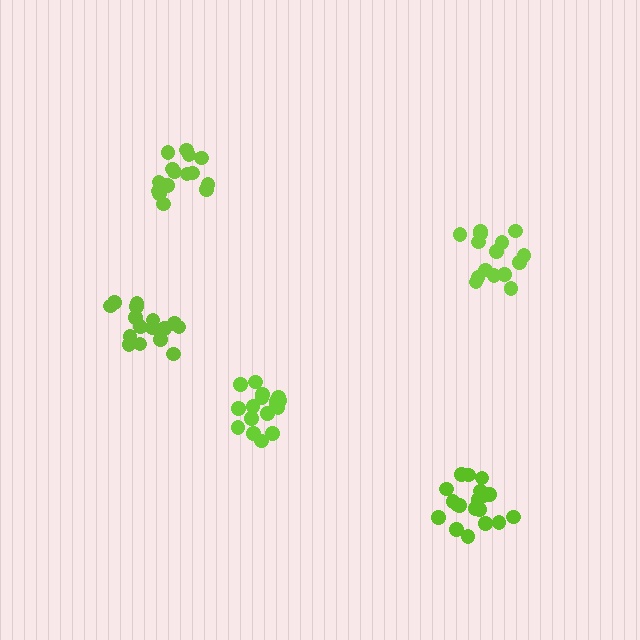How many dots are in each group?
Group 1: 18 dots, Group 2: 15 dots, Group 3: 17 dots, Group 4: 15 dots, Group 5: 19 dots (84 total).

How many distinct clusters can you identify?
There are 5 distinct clusters.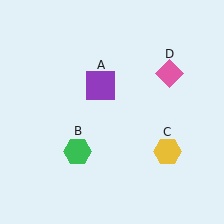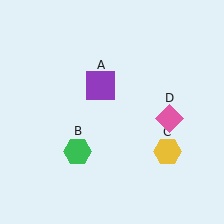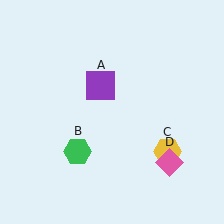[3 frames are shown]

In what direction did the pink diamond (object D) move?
The pink diamond (object D) moved down.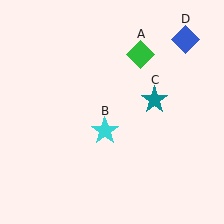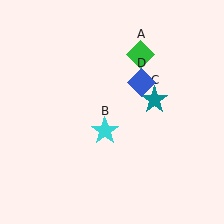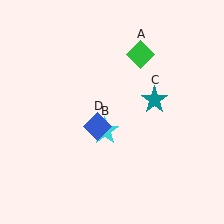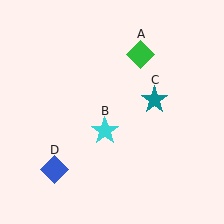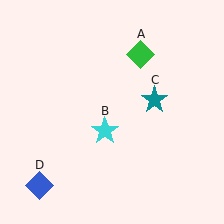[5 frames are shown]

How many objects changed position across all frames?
1 object changed position: blue diamond (object D).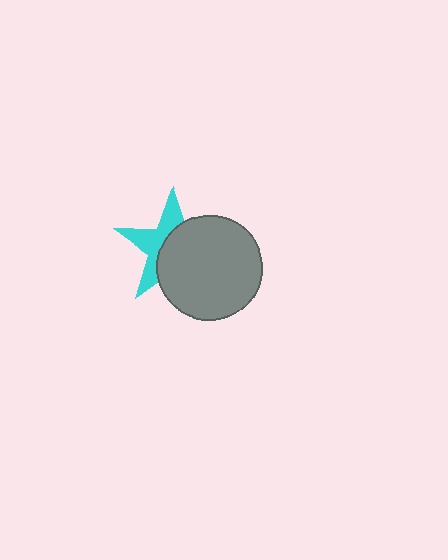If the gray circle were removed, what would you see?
You would see the complete cyan star.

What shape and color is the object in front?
The object in front is a gray circle.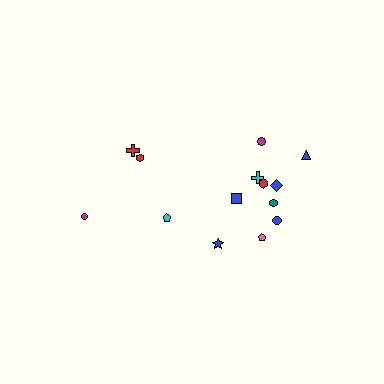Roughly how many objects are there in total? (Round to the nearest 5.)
Roughly 15 objects in total.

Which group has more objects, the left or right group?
The right group.